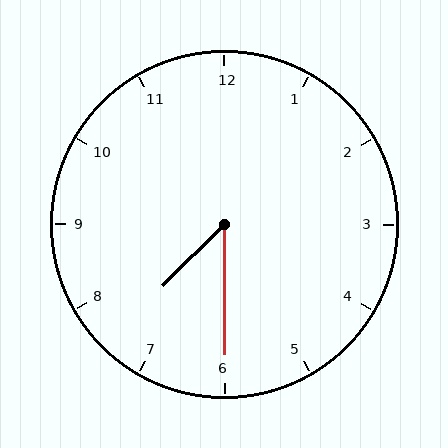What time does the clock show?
7:30.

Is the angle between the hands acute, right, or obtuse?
It is acute.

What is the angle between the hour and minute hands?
Approximately 45 degrees.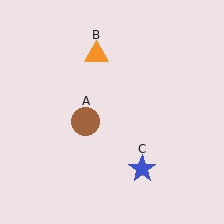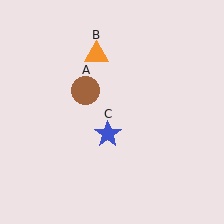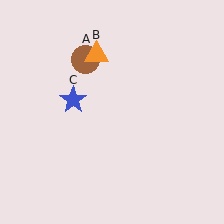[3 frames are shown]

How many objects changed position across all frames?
2 objects changed position: brown circle (object A), blue star (object C).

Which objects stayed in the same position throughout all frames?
Orange triangle (object B) remained stationary.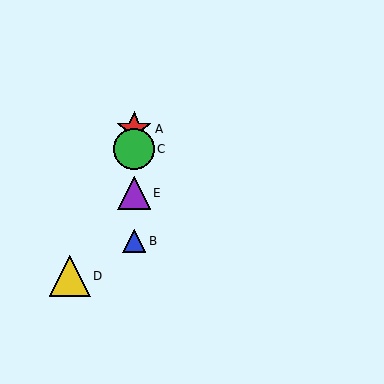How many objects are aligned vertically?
4 objects (A, B, C, E) are aligned vertically.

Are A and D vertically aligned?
No, A is at x≈134 and D is at x≈70.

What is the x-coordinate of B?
Object B is at x≈134.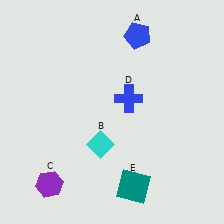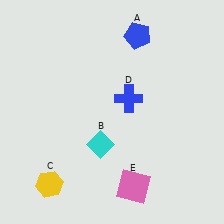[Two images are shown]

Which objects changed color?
C changed from purple to yellow. E changed from teal to pink.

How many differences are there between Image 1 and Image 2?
There are 2 differences between the two images.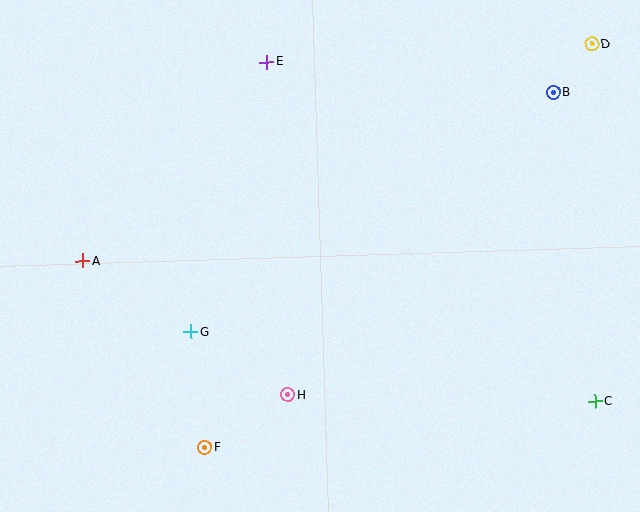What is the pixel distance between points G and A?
The distance between G and A is 129 pixels.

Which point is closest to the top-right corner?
Point D is closest to the top-right corner.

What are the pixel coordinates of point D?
Point D is at (592, 44).